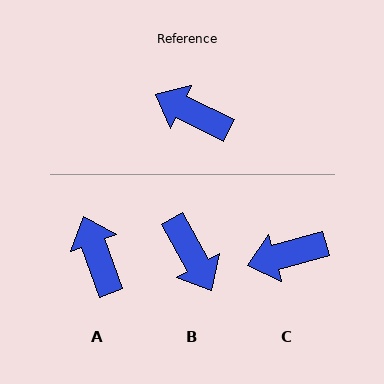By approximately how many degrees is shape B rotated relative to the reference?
Approximately 146 degrees counter-clockwise.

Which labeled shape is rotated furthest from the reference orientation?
B, about 146 degrees away.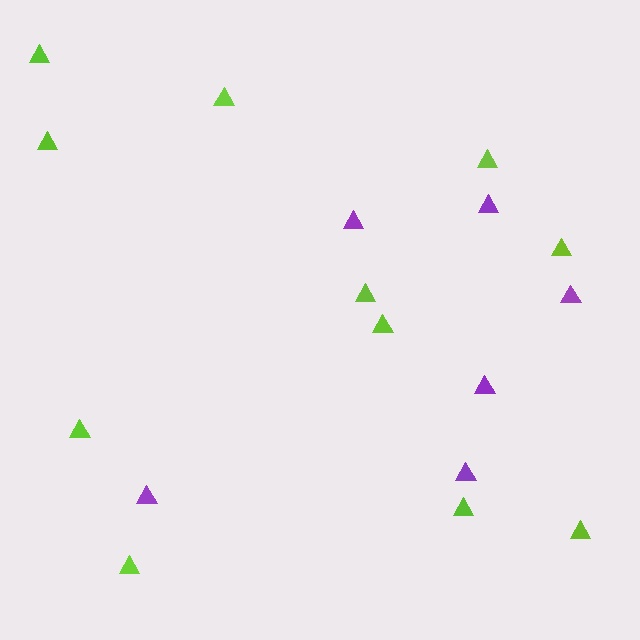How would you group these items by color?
There are 2 groups: one group of purple triangles (6) and one group of lime triangles (11).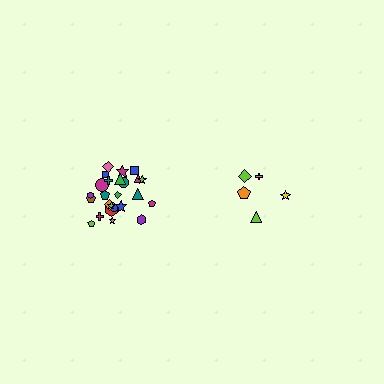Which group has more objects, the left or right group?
The left group.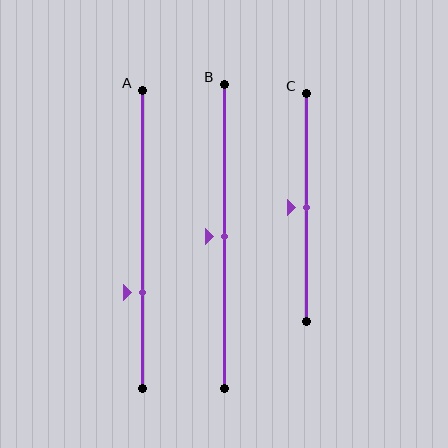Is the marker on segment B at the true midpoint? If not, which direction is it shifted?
Yes, the marker on segment B is at the true midpoint.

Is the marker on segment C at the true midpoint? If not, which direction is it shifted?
Yes, the marker on segment C is at the true midpoint.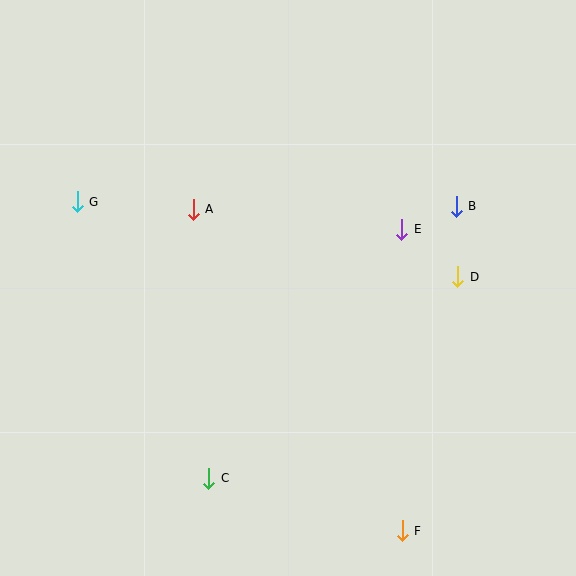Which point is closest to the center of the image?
Point A at (193, 209) is closest to the center.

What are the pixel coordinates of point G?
Point G is at (77, 202).